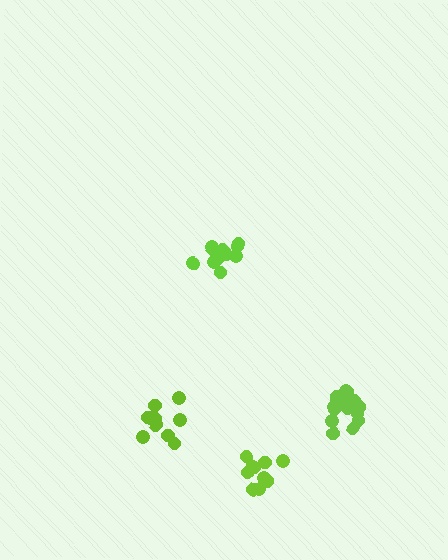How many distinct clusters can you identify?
There are 4 distinct clusters.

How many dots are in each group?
Group 1: 11 dots, Group 2: 16 dots, Group 3: 10 dots, Group 4: 13 dots (50 total).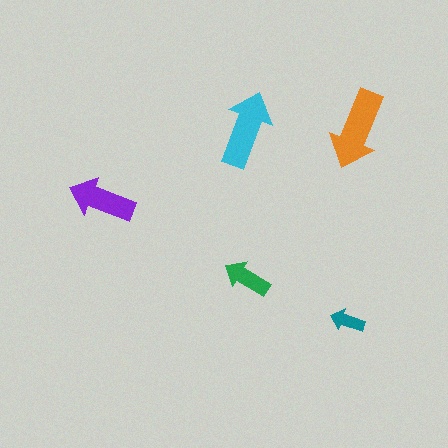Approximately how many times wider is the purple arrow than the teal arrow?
About 2 times wider.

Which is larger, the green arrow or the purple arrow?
The purple one.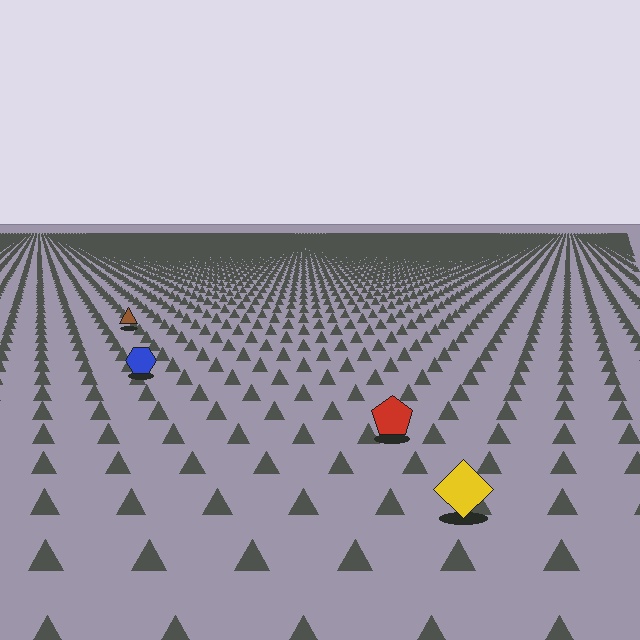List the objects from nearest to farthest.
From nearest to farthest: the yellow diamond, the red pentagon, the blue hexagon, the brown triangle.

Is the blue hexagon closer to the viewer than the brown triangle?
Yes. The blue hexagon is closer — you can tell from the texture gradient: the ground texture is coarser near it.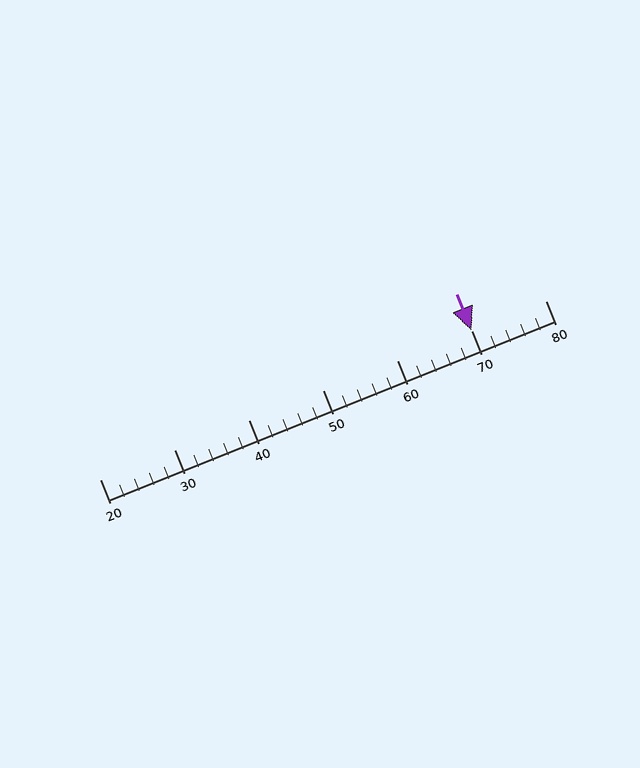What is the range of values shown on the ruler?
The ruler shows values from 20 to 80.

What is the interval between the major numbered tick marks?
The major tick marks are spaced 10 units apart.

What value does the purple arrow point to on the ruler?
The purple arrow points to approximately 70.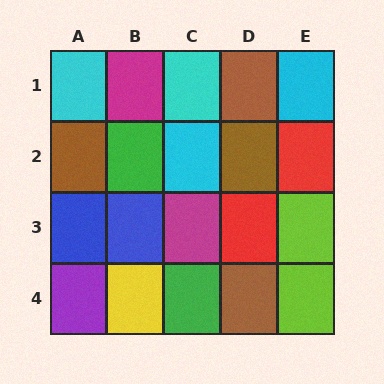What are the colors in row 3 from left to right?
Blue, blue, magenta, red, lime.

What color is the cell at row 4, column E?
Lime.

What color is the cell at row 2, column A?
Brown.